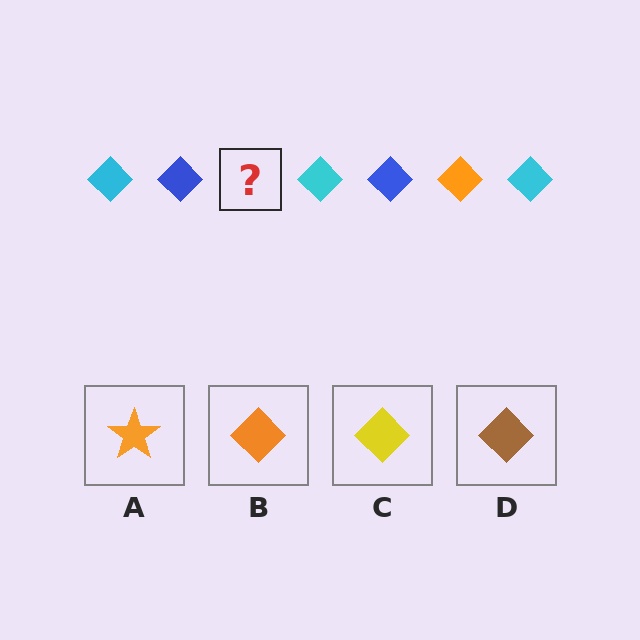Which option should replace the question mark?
Option B.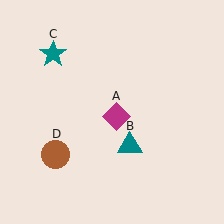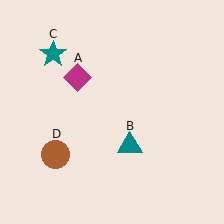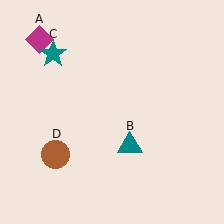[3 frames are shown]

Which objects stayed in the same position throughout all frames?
Teal triangle (object B) and teal star (object C) and brown circle (object D) remained stationary.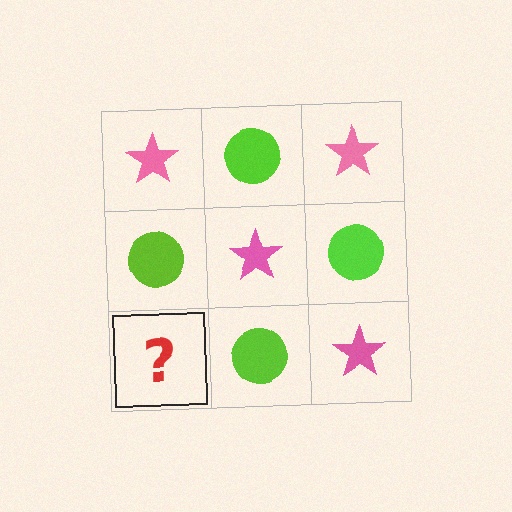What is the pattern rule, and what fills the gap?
The rule is that it alternates pink star and lime circle in a checkerboard pattern. The gap should be filled with a pink star.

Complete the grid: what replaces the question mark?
The question mark should be replaced with a pink star.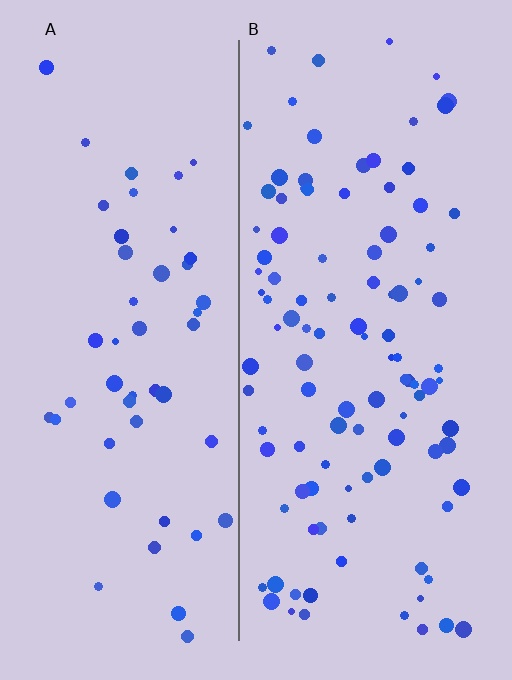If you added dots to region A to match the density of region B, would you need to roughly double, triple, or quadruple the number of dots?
Approximately double.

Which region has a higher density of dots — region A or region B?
B (the right).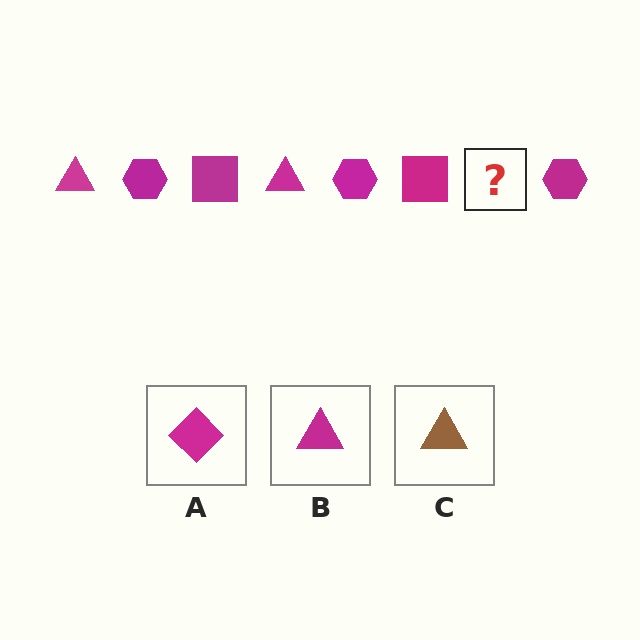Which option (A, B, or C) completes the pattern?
B.